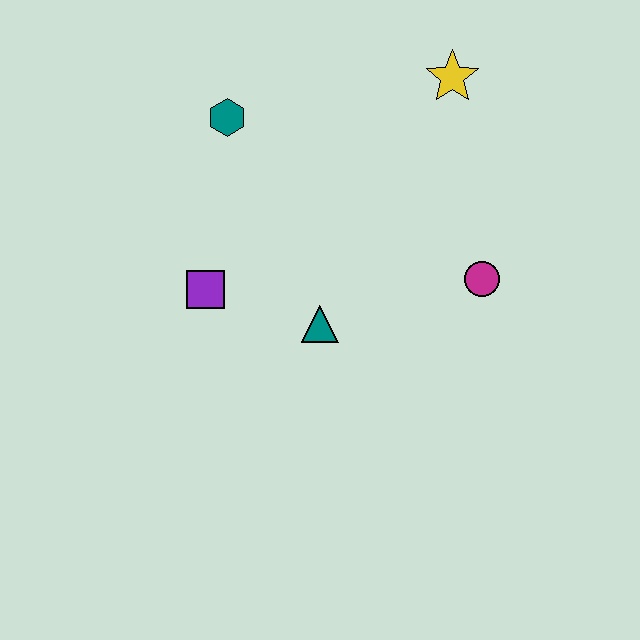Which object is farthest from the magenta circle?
The teal hexagon is farthest from the magenta circle.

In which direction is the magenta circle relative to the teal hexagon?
The magenta circle is to the right of the teal hexagon.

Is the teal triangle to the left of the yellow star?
Yes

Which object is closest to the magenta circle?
The teal triangle is closest to the magenta circle.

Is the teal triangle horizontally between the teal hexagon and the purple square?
No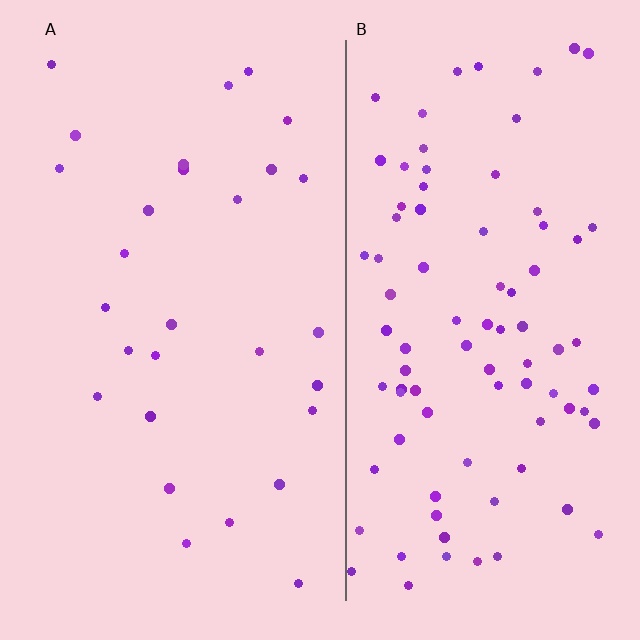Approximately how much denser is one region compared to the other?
Approximately 3.1× — region B over region A.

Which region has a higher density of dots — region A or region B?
B (the right).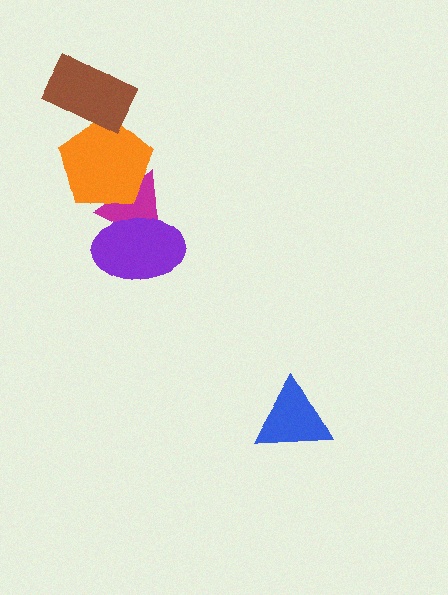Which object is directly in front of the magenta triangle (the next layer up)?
The orange pentagon is directly in front of the magenta triangle.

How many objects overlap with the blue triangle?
0 objects overlap with the blue triangle.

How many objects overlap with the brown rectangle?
1 object overlaps with the brown rectangle.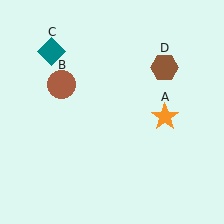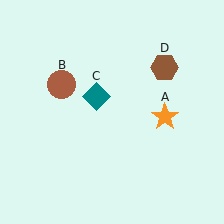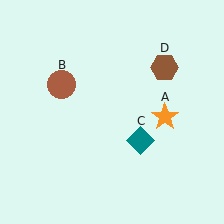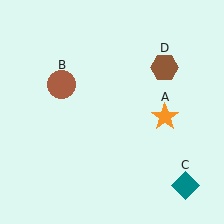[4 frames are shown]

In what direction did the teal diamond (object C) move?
The teal diamond (object C) moved down and to the right.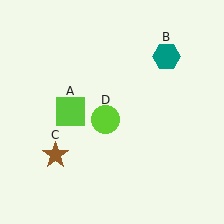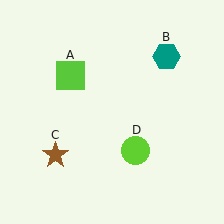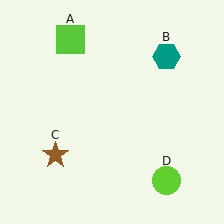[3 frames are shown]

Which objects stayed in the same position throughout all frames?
Teal hexagon (object B) and brown star (object C) remained stationary.